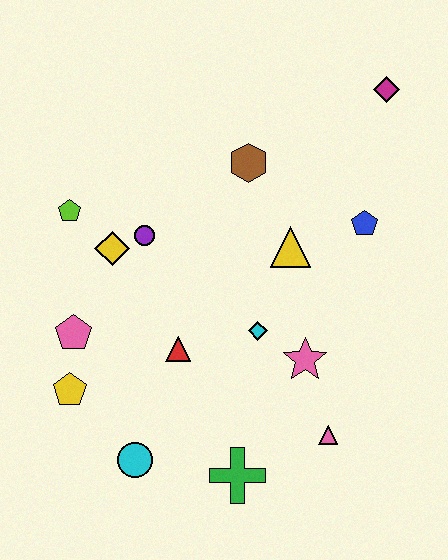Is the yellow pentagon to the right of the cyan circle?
No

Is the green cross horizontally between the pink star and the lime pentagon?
Yes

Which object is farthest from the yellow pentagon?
The magenta diamond is farthest from the yellow pentagon.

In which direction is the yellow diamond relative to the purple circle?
The yellow diamond is to the left of the purple circle.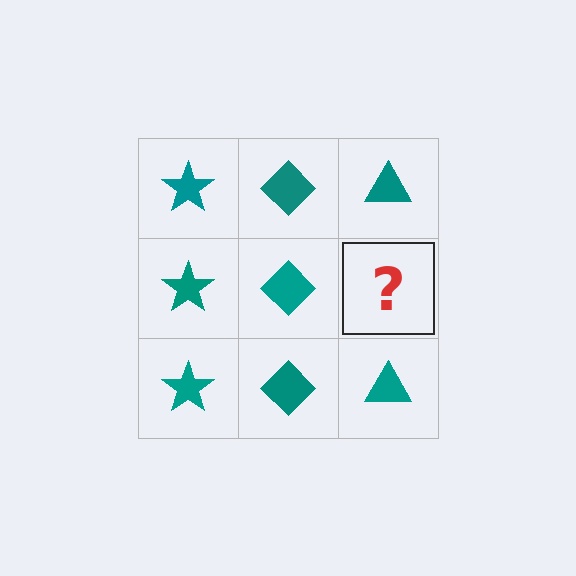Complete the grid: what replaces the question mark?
The question mark should be replaced with a teal triangle.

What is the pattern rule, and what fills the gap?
The rule is that each column has a consistent shape. The gap should be filled with a teal triangle.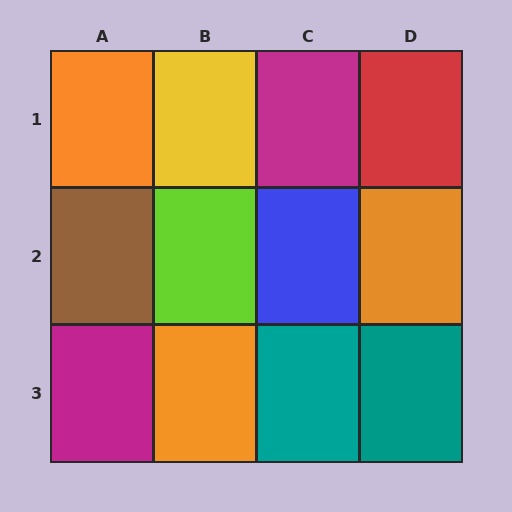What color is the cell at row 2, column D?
Orange.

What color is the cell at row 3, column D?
Teal.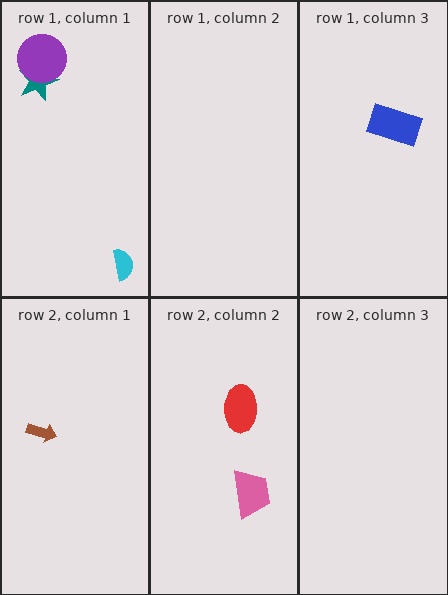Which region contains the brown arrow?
The row 2, column 1 region.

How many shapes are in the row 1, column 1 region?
3.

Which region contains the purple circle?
The row 1, column 1 region.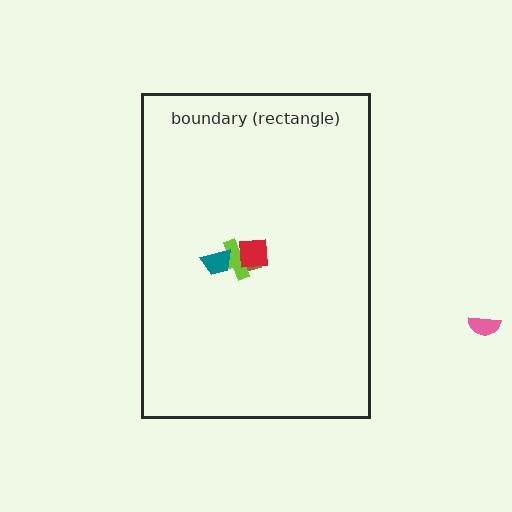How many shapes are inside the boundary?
4 inside, 1 outside.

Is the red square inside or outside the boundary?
Inside.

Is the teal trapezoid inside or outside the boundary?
Inside.